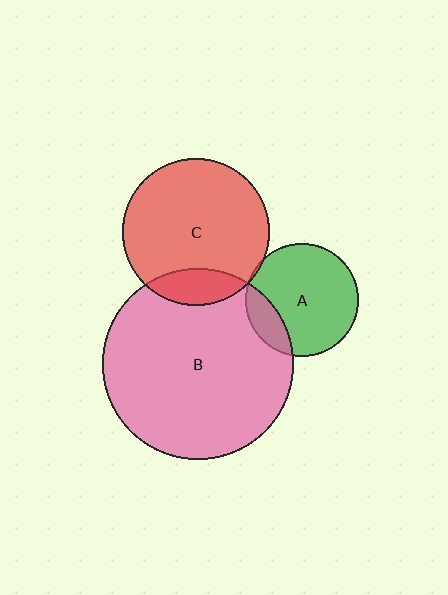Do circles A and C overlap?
Yes.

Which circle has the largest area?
Circle B (pink).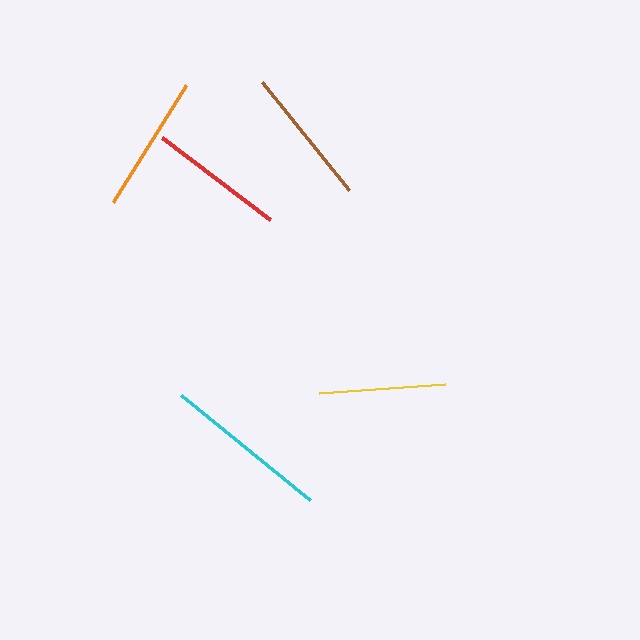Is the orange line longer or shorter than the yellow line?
The orange line is longer than the yellow line.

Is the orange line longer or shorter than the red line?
The orange line is longer than the red line.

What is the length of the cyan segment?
The cyan segment is approximately 166 pixels long.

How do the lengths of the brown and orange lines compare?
The brown and orange lines are approximately the same length.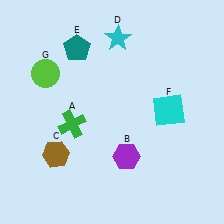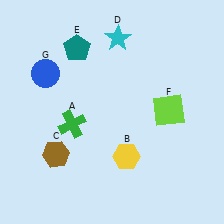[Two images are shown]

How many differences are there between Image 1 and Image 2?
There are 3 differences between the two images.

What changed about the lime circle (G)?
In Image 1, G is lime. In Image 2, it changed to blue.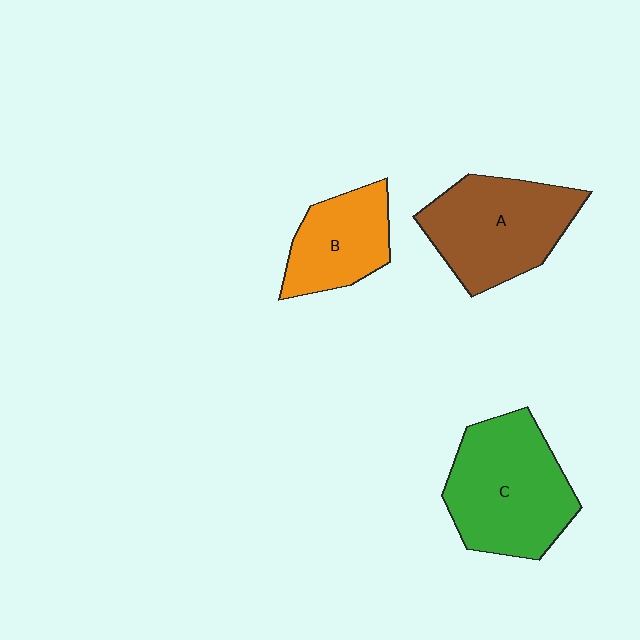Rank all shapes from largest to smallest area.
From largest to smallest: C (green), A (brown), B (orange).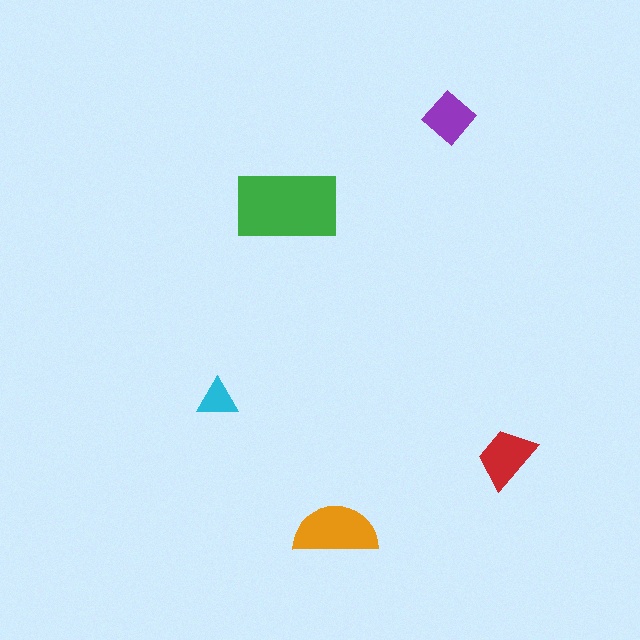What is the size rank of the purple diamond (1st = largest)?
4th.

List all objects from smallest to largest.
The cyan triangle, the purple diamond, the red trapezoid, the orange semicircle, the green rectangle.